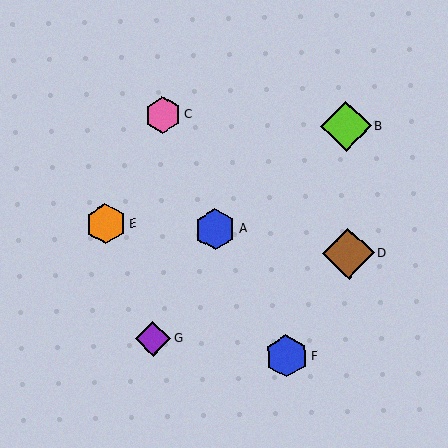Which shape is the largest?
The brown diamond (labeled D) is the largest.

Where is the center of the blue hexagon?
The center of the blue hexagon is at (215, 229).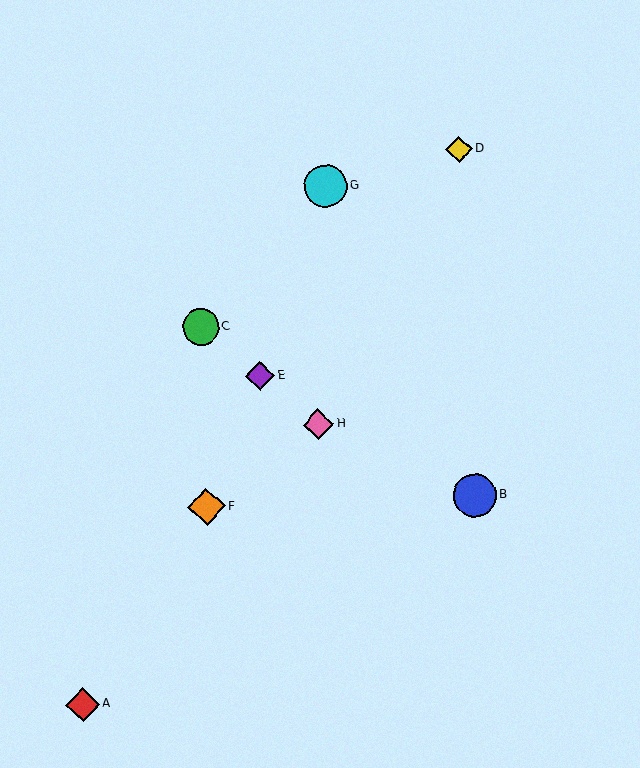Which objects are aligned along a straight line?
Objects C, E, H are aligned along a straight line.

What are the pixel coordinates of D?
Object D is at (459, 149).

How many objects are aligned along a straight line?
3 objects (C, E, H) are aligned along a straight line.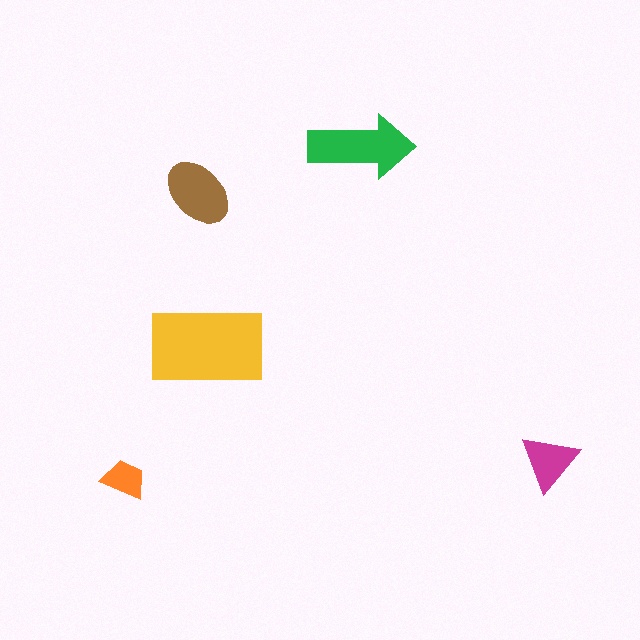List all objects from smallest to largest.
The orange trapezoid, the magenta triangle, the brown ellipse, the green arrow, the yellow rectangle.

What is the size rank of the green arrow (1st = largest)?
2nd.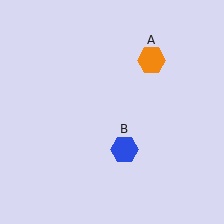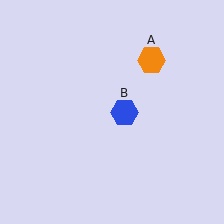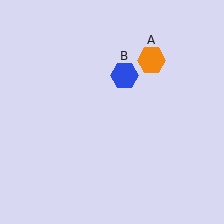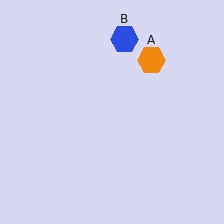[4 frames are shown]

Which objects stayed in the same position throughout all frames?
Orange hexagon (object A) remained stationary.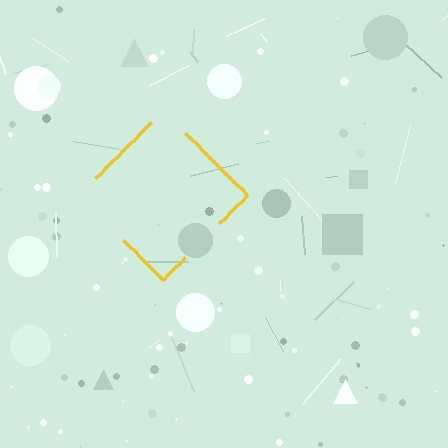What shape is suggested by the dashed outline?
The dashed outline suggests a diamond.